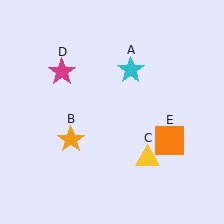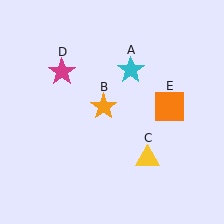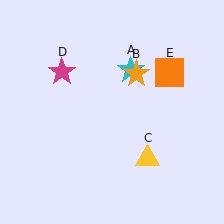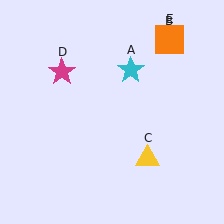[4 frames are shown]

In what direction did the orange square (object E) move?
The orange square (object E) moved up.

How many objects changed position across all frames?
2 objects changed position: orange star (object B), orange square (object E).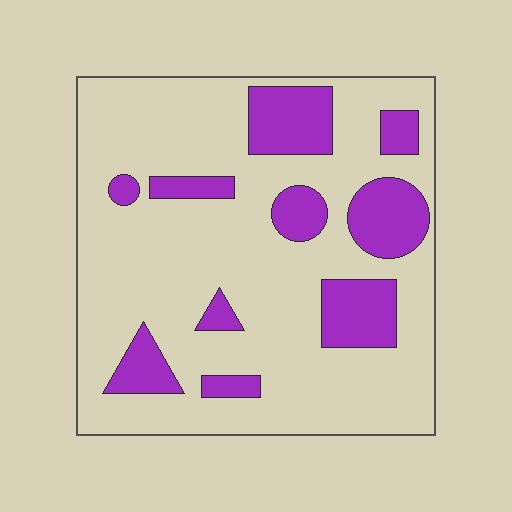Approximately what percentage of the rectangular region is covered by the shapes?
Approximately 20%.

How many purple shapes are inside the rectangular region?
10.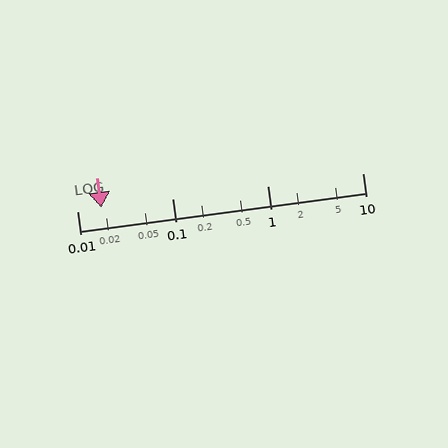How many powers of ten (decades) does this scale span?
The scale spans 3 decades, from 0.01 to 10.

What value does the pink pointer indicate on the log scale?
The pointer indicates approximately 0.018.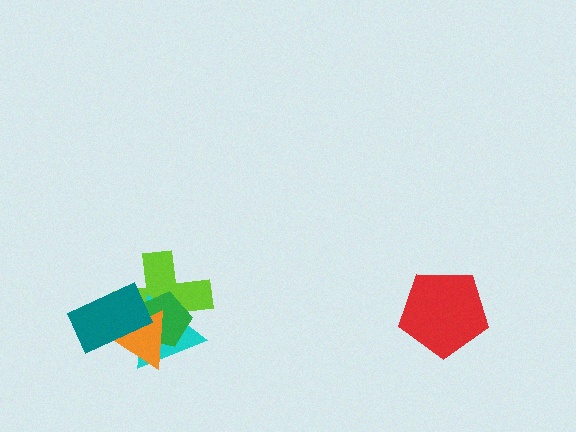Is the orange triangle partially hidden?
Yes, it is partially covered by another shape.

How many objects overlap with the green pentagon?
4 objects overlap with the green pentagon.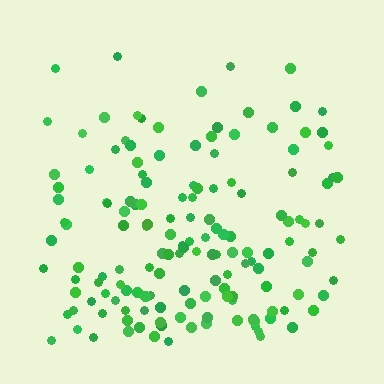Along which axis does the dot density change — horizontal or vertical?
Vertical.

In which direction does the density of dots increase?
From top to bottom, with the bottom side densest.